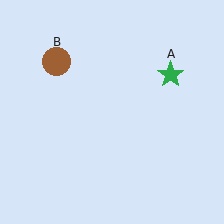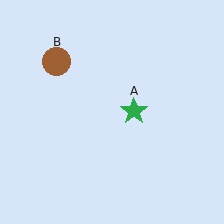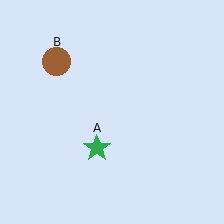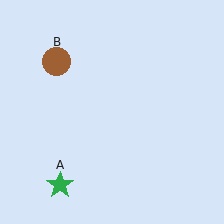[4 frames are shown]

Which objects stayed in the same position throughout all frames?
Brown circle (object B) remained stationary.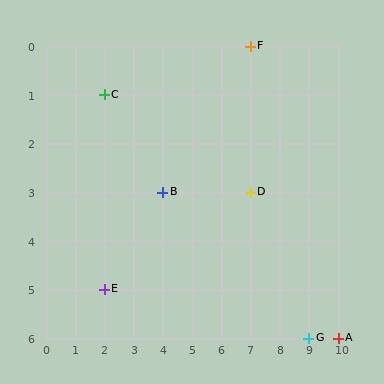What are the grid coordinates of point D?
Point D is at grid coordinates (7, 3).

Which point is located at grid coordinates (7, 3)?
Point D is at (7, 3).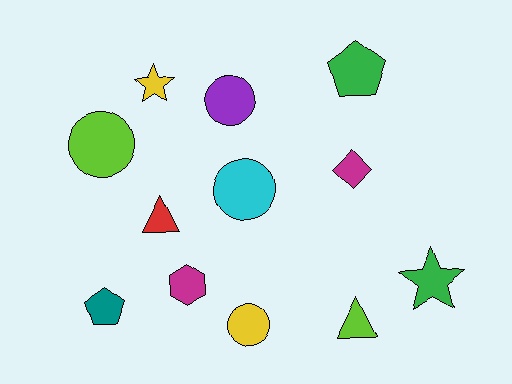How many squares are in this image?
There are no squares.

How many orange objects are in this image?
There are no orange objects.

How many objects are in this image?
There are 12 objects.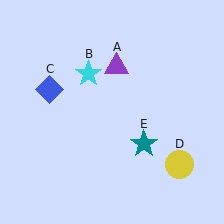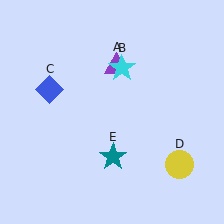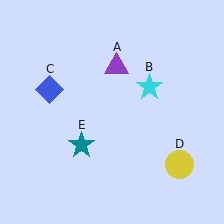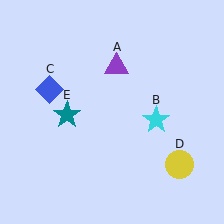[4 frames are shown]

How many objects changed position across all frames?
2 objects changed position: cyan star (object B), teal star (object E).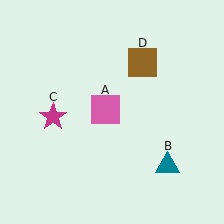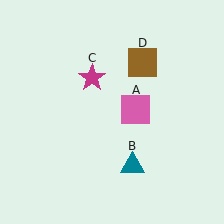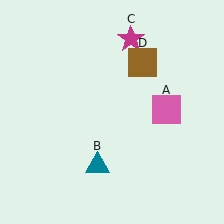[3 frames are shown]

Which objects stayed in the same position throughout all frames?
Brown square (object D) remained stationary.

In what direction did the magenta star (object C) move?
The magenta star (object C) moved up and to the right.